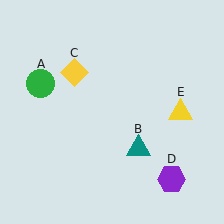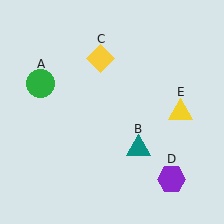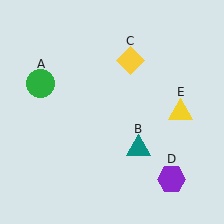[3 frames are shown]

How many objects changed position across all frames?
1 object changed position: yellow diamond (object C).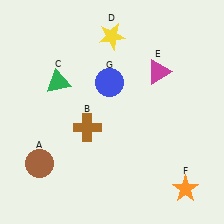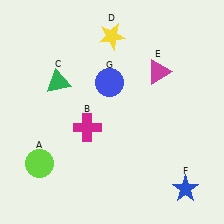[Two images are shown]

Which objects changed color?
A changed from brown to lime. B changed from brown to magenta. F changed from orange to blue.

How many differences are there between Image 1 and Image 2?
There are 3 differences between the two images.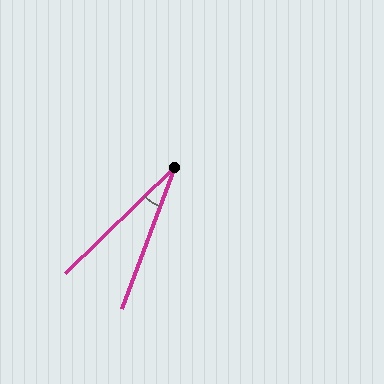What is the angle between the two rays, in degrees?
Approximately 25 degrees.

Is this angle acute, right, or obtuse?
It is acute.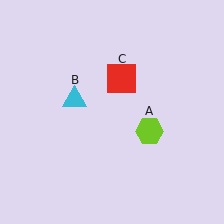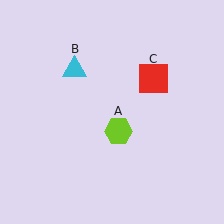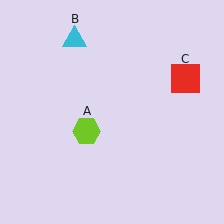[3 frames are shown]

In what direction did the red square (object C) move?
The red square (object C) moved right.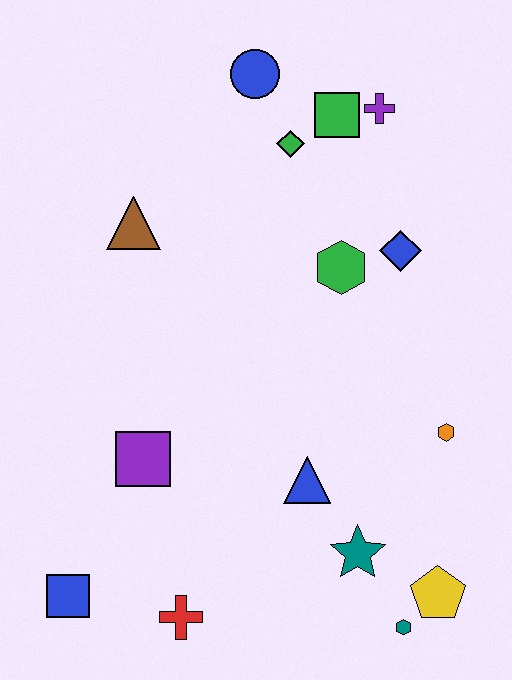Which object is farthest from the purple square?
The purple cross is farthest from the purple square.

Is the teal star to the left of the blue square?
No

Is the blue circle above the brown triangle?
Yes